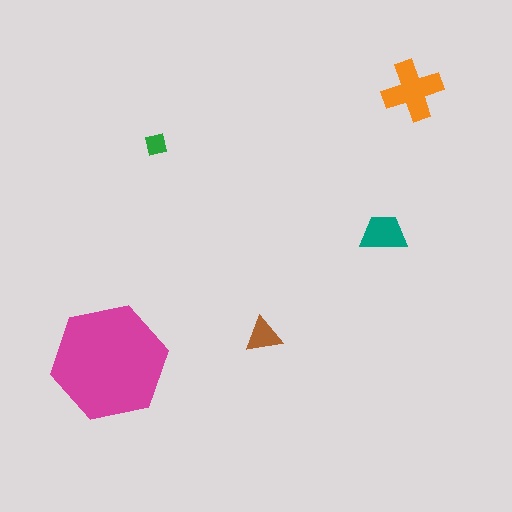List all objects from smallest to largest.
The green square, the brown triangle, the teal trapezoid, the orange cross, the magenta hexagon.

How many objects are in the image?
There are 5 objects in the image.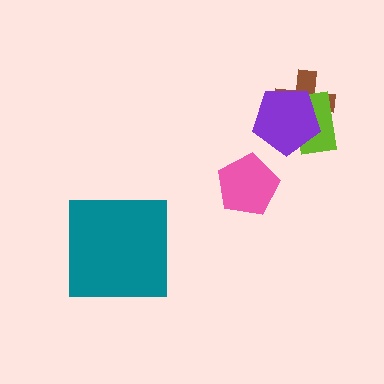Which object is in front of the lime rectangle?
The purple pentagon is in front of the lime rectangle.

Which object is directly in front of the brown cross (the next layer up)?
The lime rectangle is directly in front of the brown cross.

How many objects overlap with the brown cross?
2 objects overlap with the brown cross.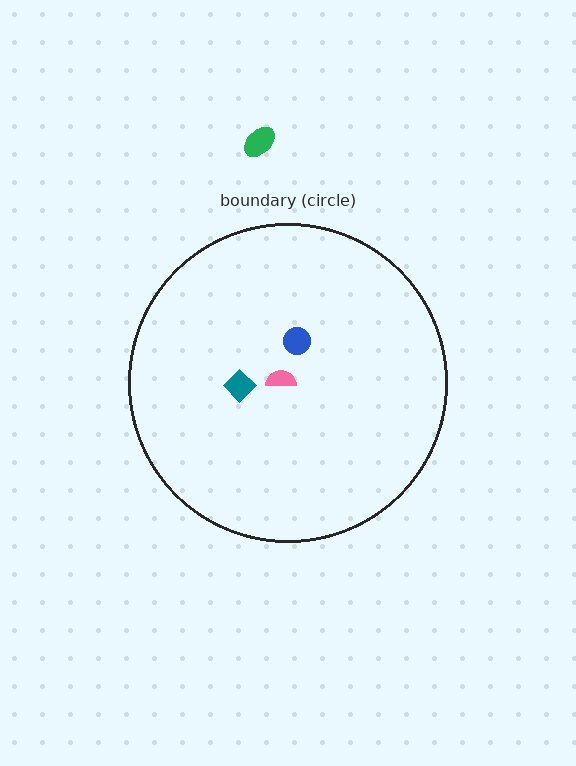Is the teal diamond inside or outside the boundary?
Inside.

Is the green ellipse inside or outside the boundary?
Outside.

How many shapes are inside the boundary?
3 inside, 1 outside.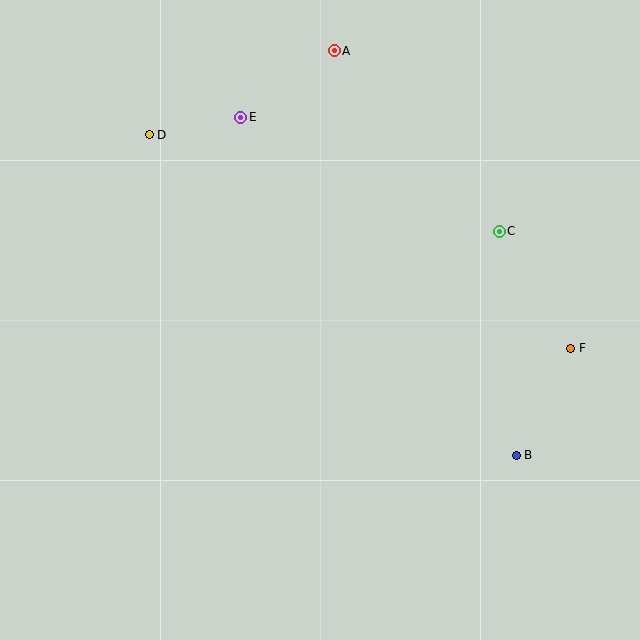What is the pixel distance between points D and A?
The distance between D and A is 203 pixels.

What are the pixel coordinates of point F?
Point F is at (571, 348).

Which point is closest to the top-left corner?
Point D is closest to the top-left corner.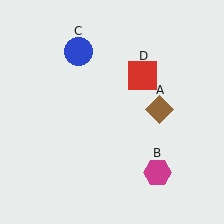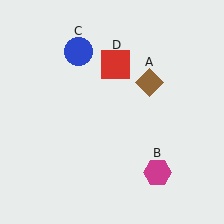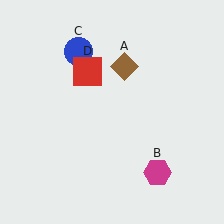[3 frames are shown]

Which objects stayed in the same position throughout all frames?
Magenta hexagon (object B) and blue circle (object C) remained stationary.